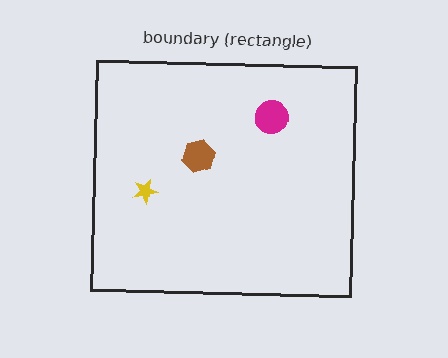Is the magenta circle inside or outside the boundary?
Inside.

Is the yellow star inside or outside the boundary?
Inside.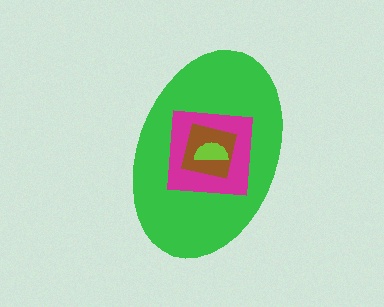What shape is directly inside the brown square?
The lime semicircle.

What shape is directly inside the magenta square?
The brown square.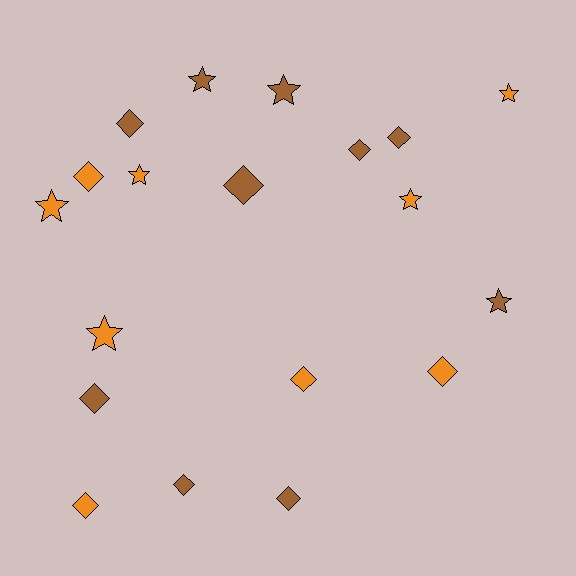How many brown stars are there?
There are 3 brown stars.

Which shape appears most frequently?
Diamond, with 11 objects.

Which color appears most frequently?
Brown, with 10 objects.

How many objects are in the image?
There are 19 objects.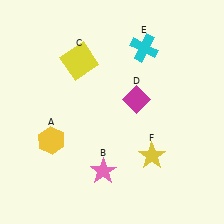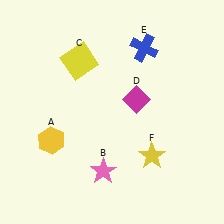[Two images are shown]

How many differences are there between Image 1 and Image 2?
There is 1 difference between the two images.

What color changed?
The cross (E) changed from cyan in Image 1 to blue in Image 2.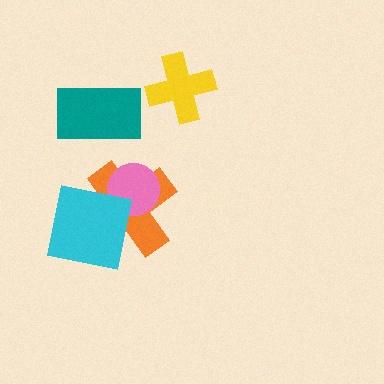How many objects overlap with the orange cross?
2 objects overlap with the orange cross.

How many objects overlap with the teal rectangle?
0 objects overlap with the teal rectangle.